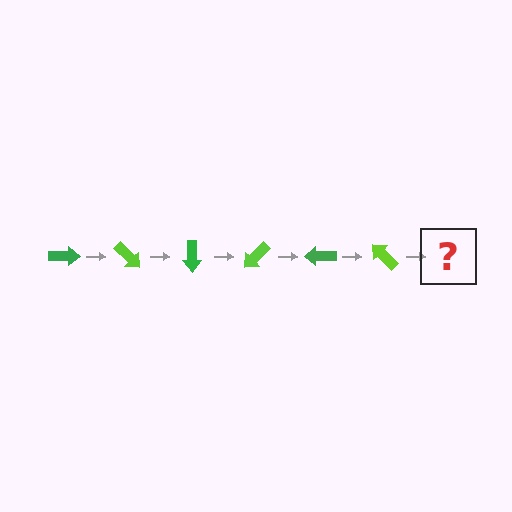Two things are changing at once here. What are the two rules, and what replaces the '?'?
The two rules are that it rotates 45 degrees each step and the color cycles through green and lime. The '?' should be a green arrow, rotated 270 degrees from the start.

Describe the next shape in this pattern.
It should be a green arrow, rotated 270 degrees from the start.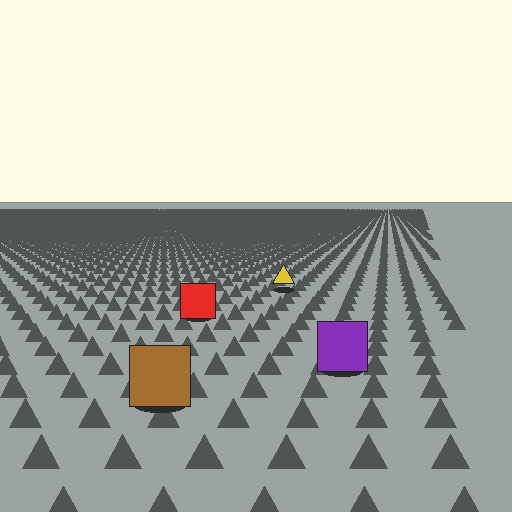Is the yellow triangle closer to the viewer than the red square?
No. The red square is closer — you can tell from the texture gradient: the ground texture is coarser near it.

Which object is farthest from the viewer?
The yellow triangle is farthest from the viewer. It appears smaller and the ground texture around it is denser.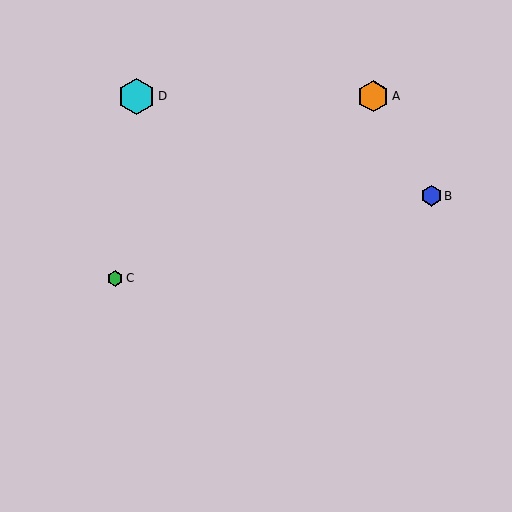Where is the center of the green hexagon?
The center of the green hexagon is at (115, 278).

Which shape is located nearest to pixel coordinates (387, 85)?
The orange hexagon (labeled A) at (373, 96) is nearest to that location.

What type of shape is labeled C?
Shape C is a green hexagon.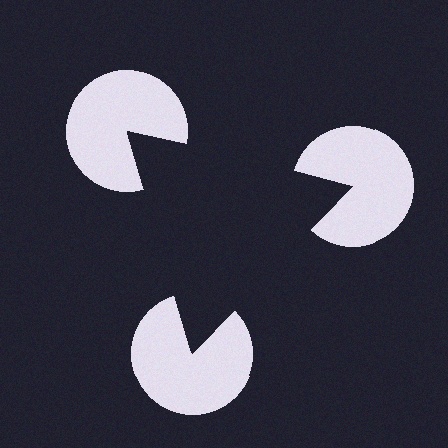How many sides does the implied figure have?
3 sides.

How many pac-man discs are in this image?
There are 3 — one at each vertex of the illusory triangle.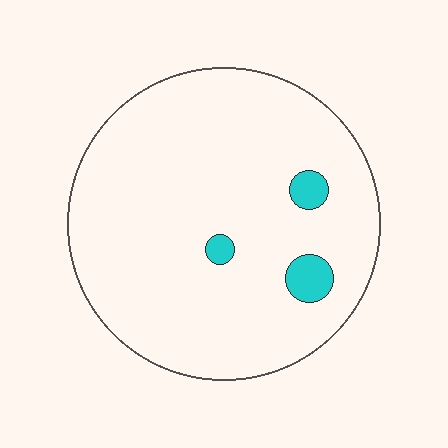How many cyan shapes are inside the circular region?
3.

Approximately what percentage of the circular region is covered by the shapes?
Approximately 5%.